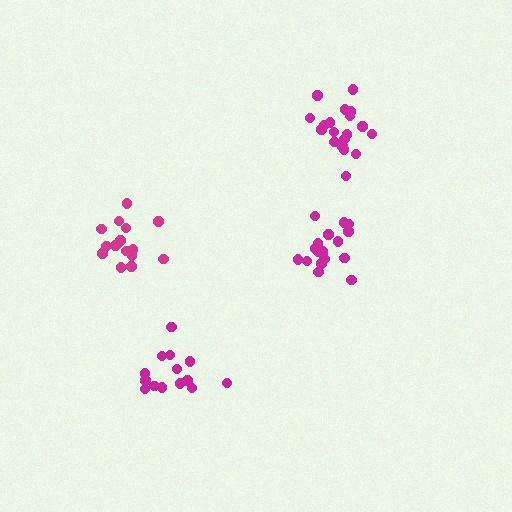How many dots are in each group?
Group 1: 16 dots, Group 2: 19 dots, Group 3: 18 dots, Group 4: 14 dots (67 total).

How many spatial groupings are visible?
There are 4 spatial groupings.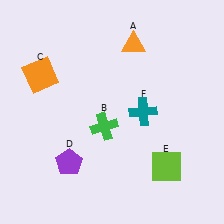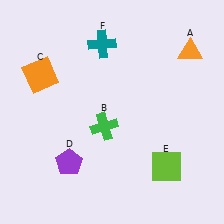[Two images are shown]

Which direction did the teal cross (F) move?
The teal cross (F) moved up.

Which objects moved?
The objects that moved are: the orange triangle (A), the teal cross (F).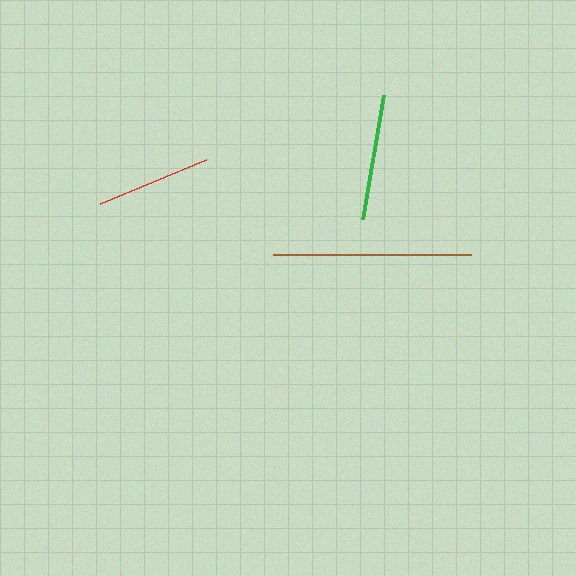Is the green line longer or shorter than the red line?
The green line is longer than the red line.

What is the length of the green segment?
The green segment is approximately 126 pixels long.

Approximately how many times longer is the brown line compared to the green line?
The brown line is approximately 1.6 times the length of the green line.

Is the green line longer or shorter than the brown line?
The brown line is longer than the green line.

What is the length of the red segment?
The red segment is approximately 115 pixels long.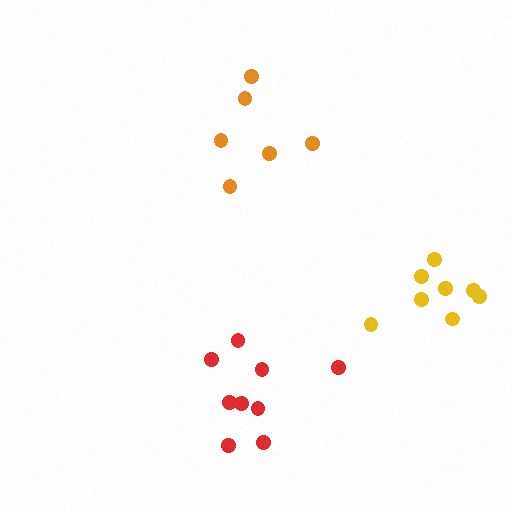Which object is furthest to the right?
The yellow cluster is rightmost.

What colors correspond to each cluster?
The clusters are colored: orange, yellow, red.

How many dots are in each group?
Group 1: 6 dots, Group 2: 8 dots, Group 3: 9 dots (23 total).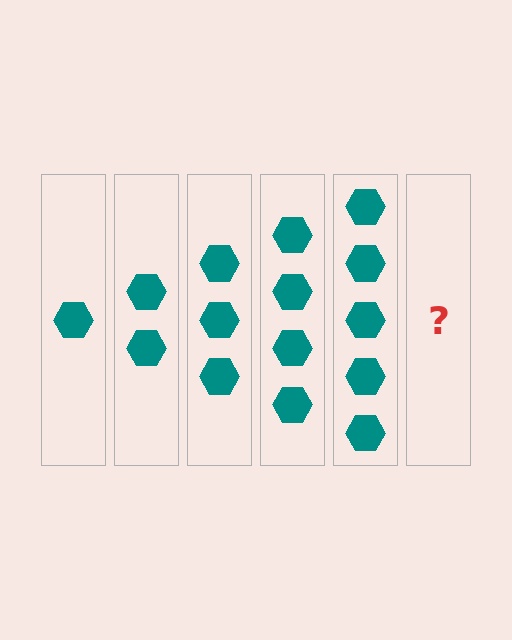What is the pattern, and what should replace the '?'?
The pattern is that each step adds one more hexagon. The '?' should be 6 hexagons.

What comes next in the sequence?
The next element should be 6 hexagons.